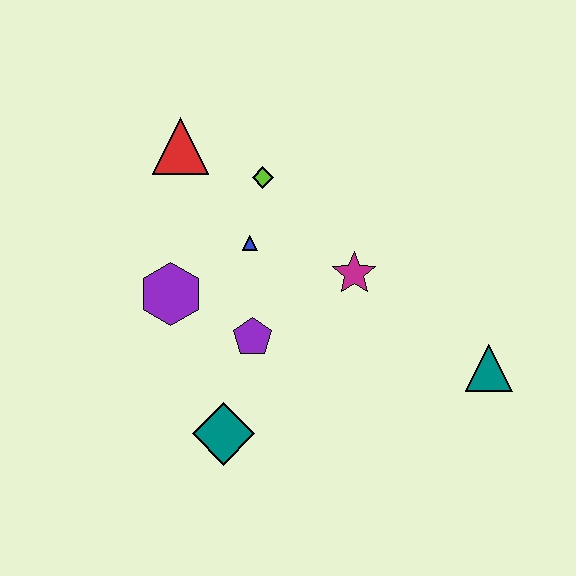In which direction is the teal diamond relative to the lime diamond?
The teal diamond is below the lime diamond.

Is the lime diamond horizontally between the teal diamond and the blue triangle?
No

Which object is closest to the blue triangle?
The lime diamond is closest to the blue triangle.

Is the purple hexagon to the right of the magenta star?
No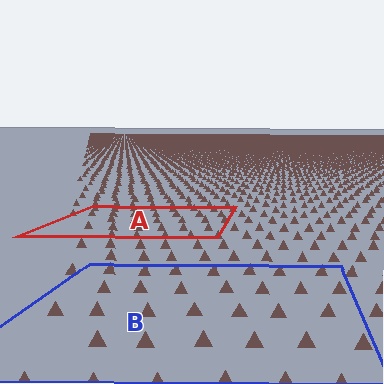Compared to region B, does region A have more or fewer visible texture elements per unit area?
Region A has more texture elements per unit area — they are packed more densely because it is farther away.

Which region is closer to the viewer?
Region B is closer. The texture elements there are larger and more spread out.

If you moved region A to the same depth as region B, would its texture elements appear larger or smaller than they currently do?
They would appear larger. At a closer depth, the same texture elements are projected at a bigger on-screen size.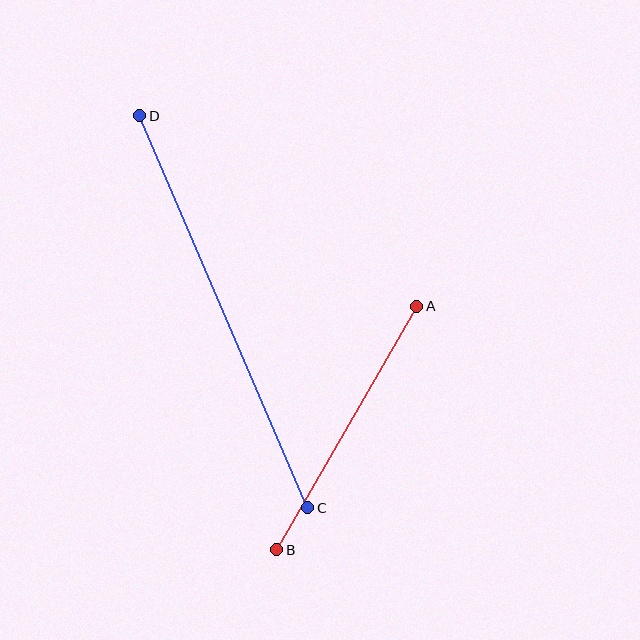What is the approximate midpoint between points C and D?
The midpoint is at approximately (224, 312) pixels.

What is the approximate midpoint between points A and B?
The midpoint is at approximately (347, 428) pixels.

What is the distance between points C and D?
The distance is approximately 426 pixels.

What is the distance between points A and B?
The distance is approximately 281 pixels.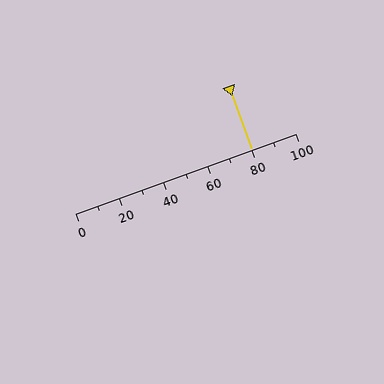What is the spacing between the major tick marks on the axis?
The major ticks are spaced 20 apart.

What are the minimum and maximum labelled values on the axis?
The axis runs from 0 to 100.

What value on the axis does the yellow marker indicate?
The marker indicates approximately 80.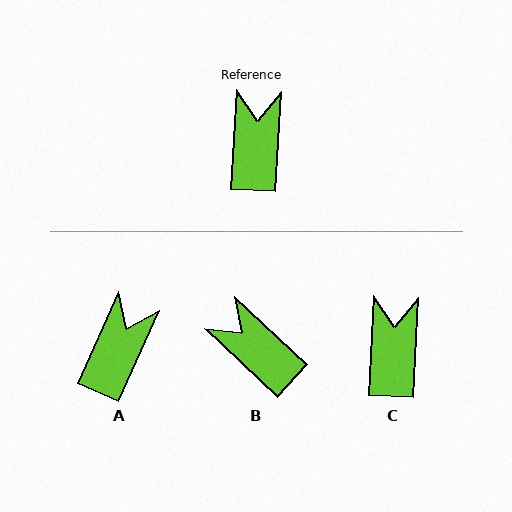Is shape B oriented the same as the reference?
No, it is off by about 50 degrees.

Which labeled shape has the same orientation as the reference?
C.